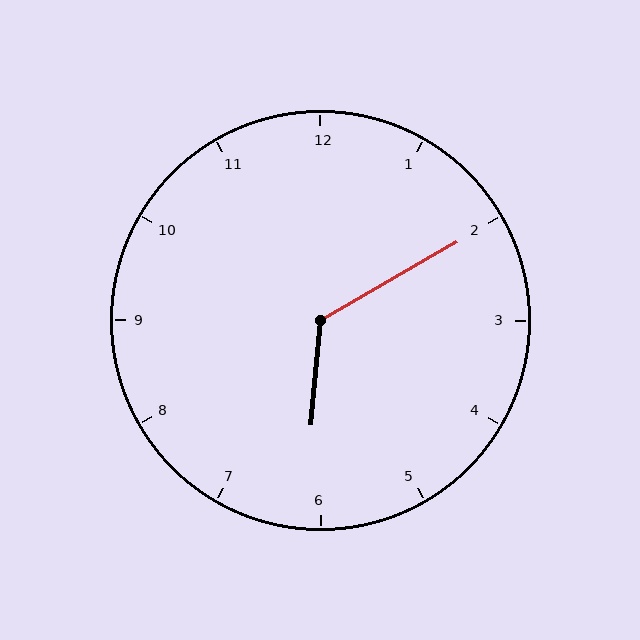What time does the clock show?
6:10.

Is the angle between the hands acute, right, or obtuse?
It is obtuse.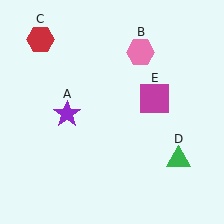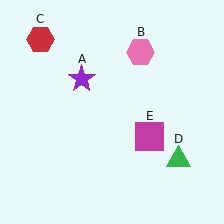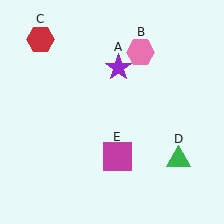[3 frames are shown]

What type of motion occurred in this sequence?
The purple star (object A), magenta square (object E) rotated clockwise around the center of the scene.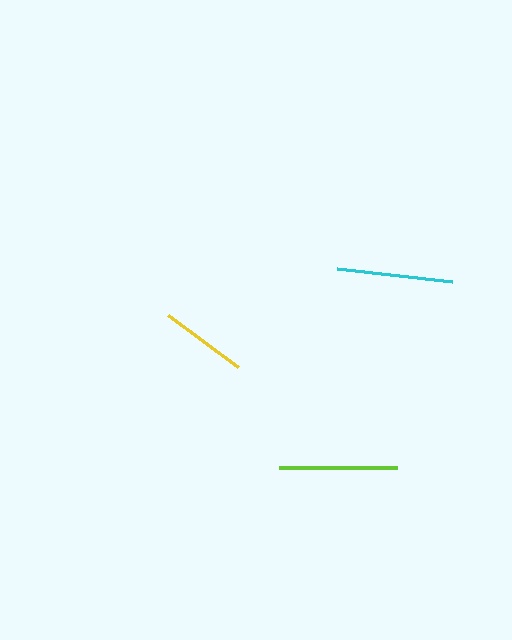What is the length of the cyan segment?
The cyan segment is approximately 116 pixels long.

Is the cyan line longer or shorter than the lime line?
The lime line is longer than the cyan line.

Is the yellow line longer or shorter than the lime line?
The lime line is longer than the yellow line.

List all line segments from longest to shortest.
From longest to shortest: lime, cyan, yellow.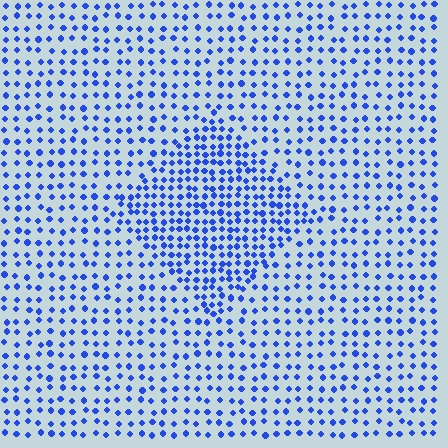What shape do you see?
I see a diamond.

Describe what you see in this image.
The image contains small blue elements arranged at two different densities. A diamond-shaped region is visible where the elements are more densely packed than the surrounding area.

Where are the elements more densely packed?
The elements are more densely packed inside the diamond boundary.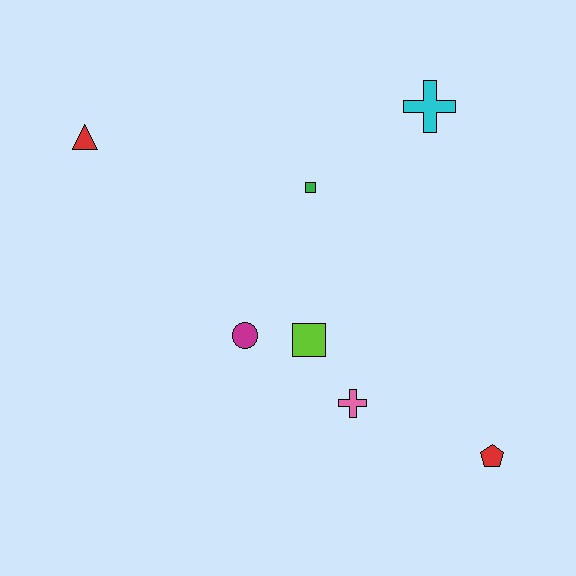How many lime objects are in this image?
There is 1 lime object.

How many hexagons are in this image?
There are no hexagons.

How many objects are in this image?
There are 7 objects.